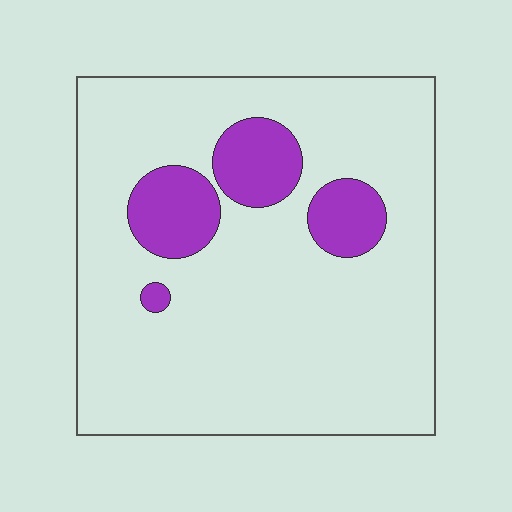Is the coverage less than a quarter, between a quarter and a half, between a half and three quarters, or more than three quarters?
Less than a quarter.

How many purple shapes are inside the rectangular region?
4.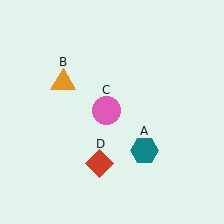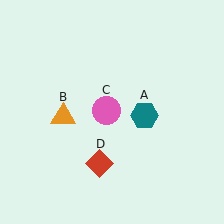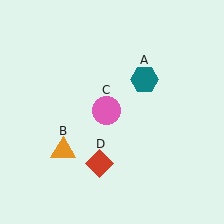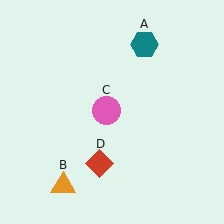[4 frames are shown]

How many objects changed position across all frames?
2 objects changed position: teal hexagon (object A), orange triangle (object B).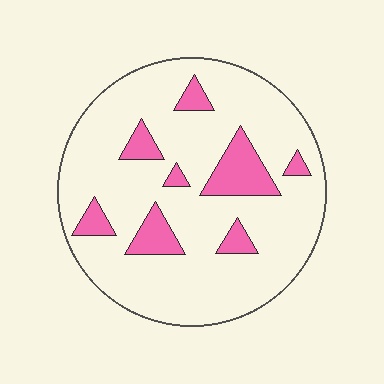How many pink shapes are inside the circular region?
8.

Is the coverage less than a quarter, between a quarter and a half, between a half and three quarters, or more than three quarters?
Less than a quarter.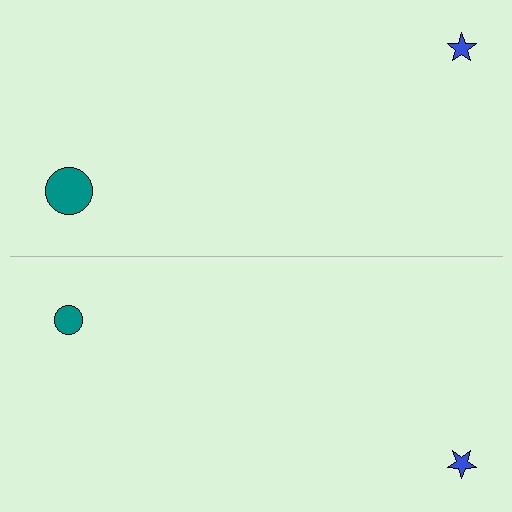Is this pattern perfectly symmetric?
No, the pattern is not perfectly symmetric. The teal circle on the bottom side has a different size than its mirror counterpart.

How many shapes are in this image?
There are 4 shapes in this image.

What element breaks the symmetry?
The teal circle on the bottom side has a different size than its mirror counterpart.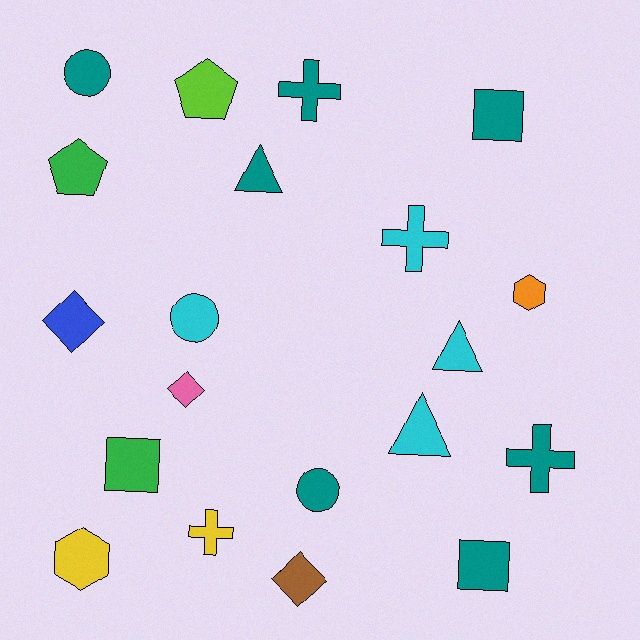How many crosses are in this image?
There are 4 crosses.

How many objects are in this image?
There are 20 objects.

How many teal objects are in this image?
There are 7 teal objects.